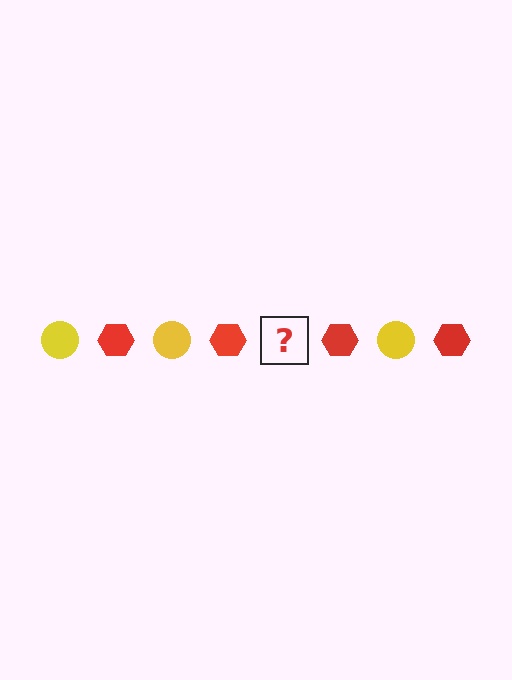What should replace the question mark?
The question mark should be replaced with a yellow circle.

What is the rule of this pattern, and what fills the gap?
The rule is that the pattern alternates between yellow circle and red hexagon. The gap should be filled with a yellow circle.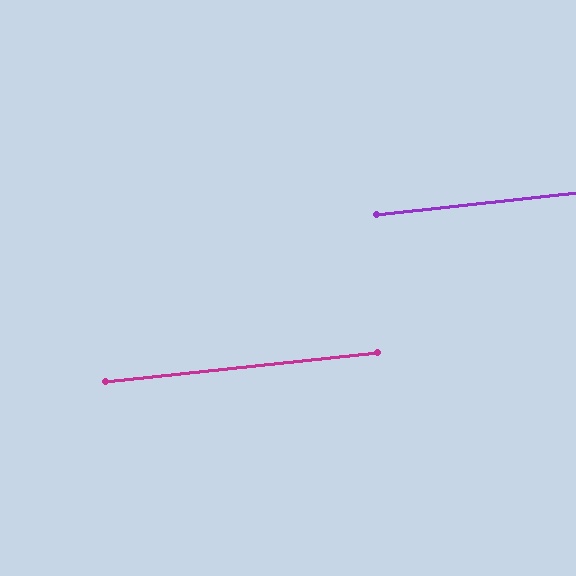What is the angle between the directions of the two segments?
Approximately 0 degrees.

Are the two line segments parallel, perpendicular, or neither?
Parallel — their directions differ by only 0.1°.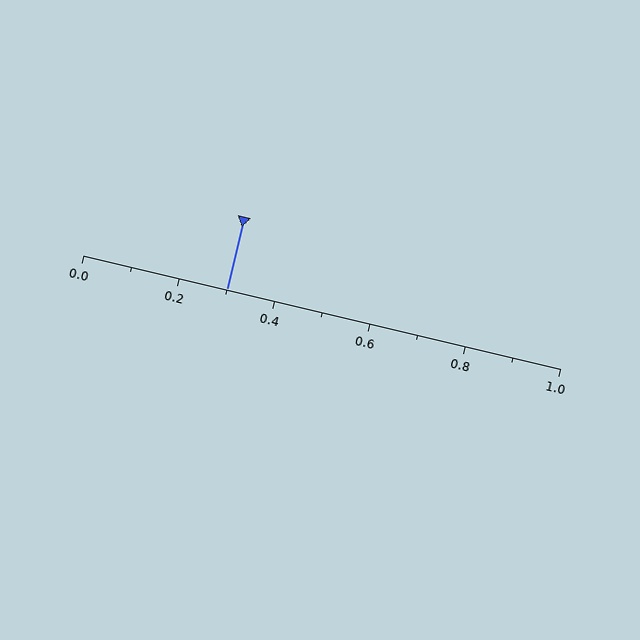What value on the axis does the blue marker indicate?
The marker indicates approximately 0.3.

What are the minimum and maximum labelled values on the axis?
The axis runs from 0.0 to 1.0.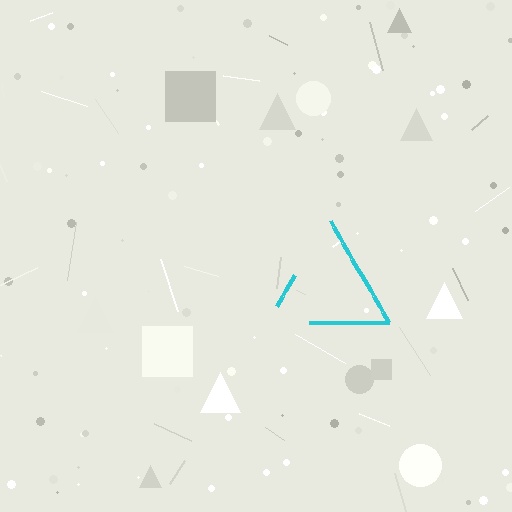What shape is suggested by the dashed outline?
The dashed outline suggests a triangle.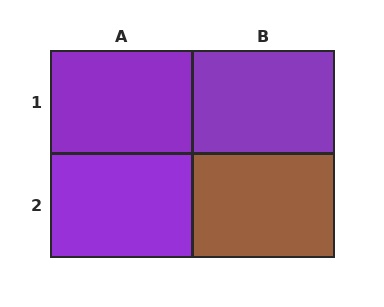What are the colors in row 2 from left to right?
Purple, brown.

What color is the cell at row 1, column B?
Purple.